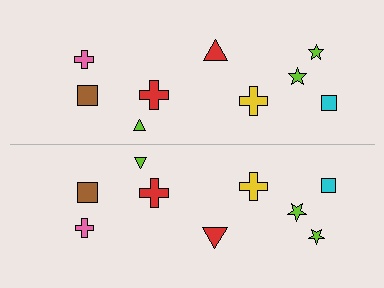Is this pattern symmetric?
Yes, this pattern has bilateral (reflection) symmetry.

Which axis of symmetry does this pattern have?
The pattern has a horizontal axis of symmetry running through the center of the image.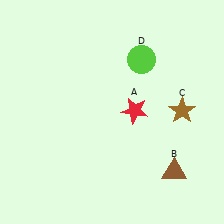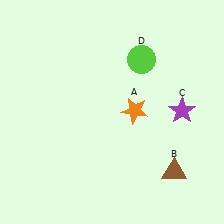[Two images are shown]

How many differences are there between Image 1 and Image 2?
There are 2 differences between the two images.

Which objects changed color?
A changed from red to orange. C changed from brown to purple.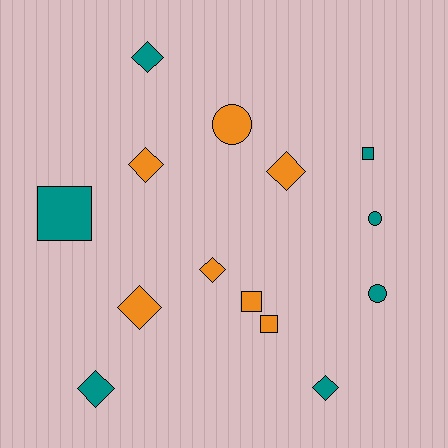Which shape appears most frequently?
Diamond, with 7 objects.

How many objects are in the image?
There are 14 objects.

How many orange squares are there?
There are 2 orange squares.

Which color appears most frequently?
Teal, with 7 objects.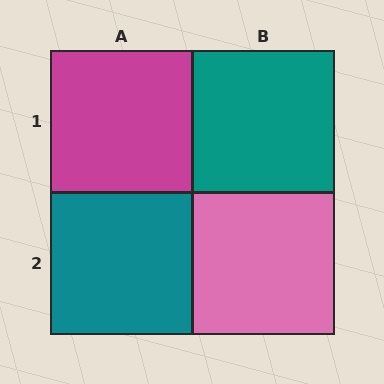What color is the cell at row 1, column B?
Teal.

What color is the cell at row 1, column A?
Magenta.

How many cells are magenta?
1 cell is magenta.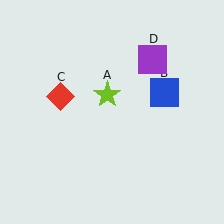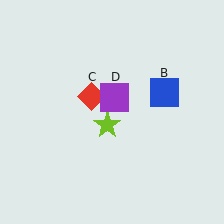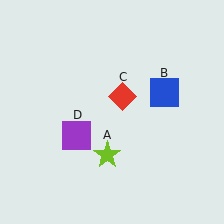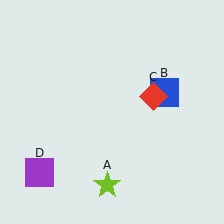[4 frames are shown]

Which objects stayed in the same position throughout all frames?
Blue square (object B) remained stationary.